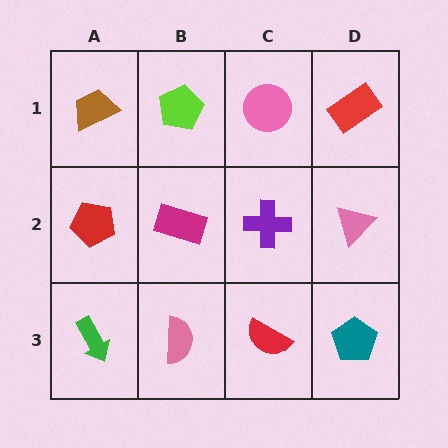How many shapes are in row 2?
4 shapes.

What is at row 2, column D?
A pink triangle.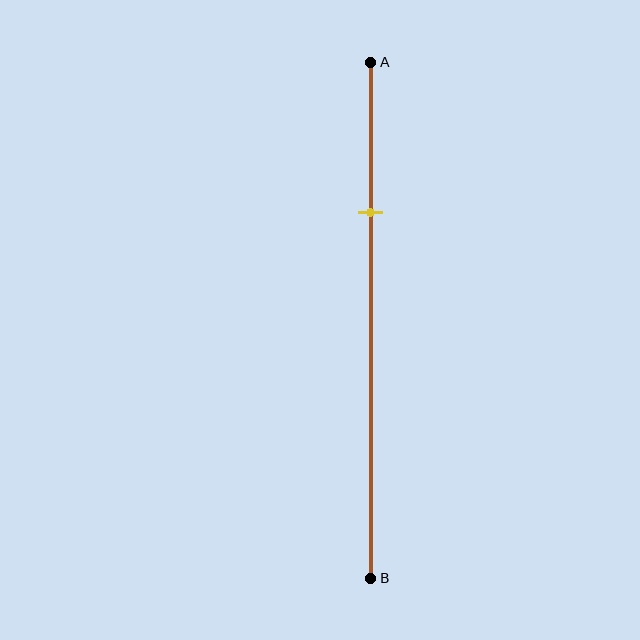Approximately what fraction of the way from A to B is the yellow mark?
The yellow mark is approximately 30% of the way from A to B.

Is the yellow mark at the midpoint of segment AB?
No, the mark is at about 30% from A, not at the 50% midpoint.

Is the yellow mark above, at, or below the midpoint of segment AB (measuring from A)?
The yellow mark is above the midpoint of segment AB.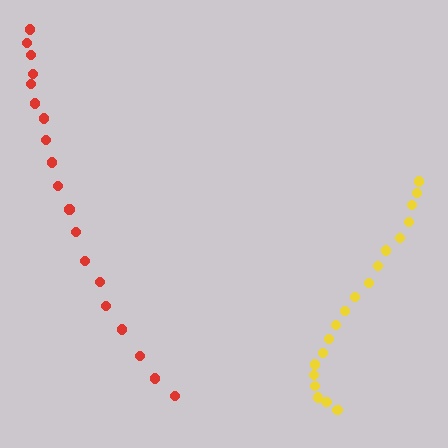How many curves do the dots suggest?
There are 2 distinct paths.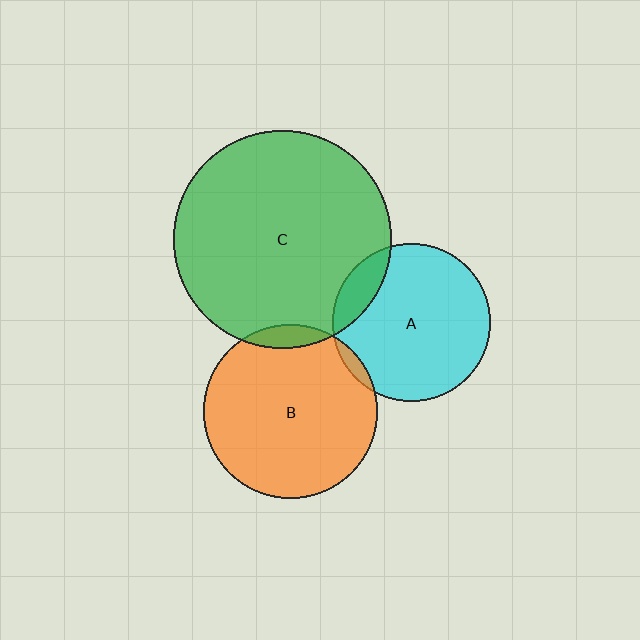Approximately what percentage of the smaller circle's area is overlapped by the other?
Approximately 5%.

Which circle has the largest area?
Circle C (green).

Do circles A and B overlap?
Yes.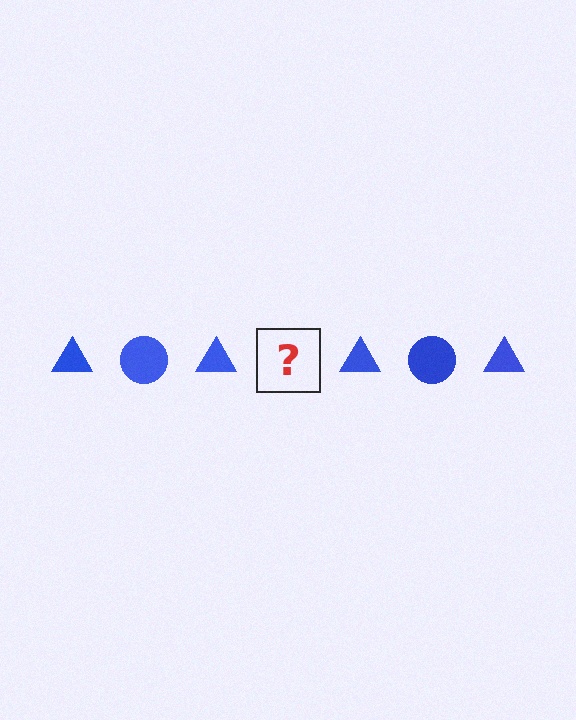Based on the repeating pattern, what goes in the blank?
The blank should be a blue circle.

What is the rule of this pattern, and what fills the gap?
The rule is that the pattern cycles through triangle, circle shapes in blue. The gap should be filled with a blue circle.